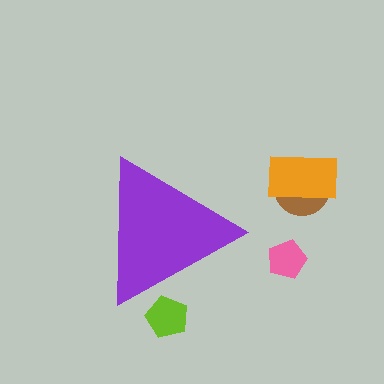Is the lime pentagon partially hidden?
Yes, the lime pentagon is partially hidden behind the purple triangle.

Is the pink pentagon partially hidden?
No, the pink pentagon is fully visible.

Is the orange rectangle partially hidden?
No, the orange rectangle is fully visible.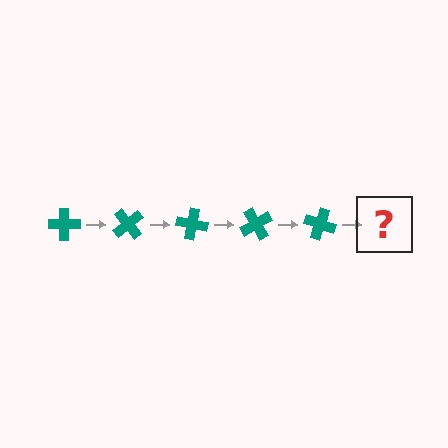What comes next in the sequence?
The next element should be a teal cross rotated 250 degrees.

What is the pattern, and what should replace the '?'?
The pattern is that the cross rotates 50 degrees each step. The '?' should be a teal cross rotated 250 degrees.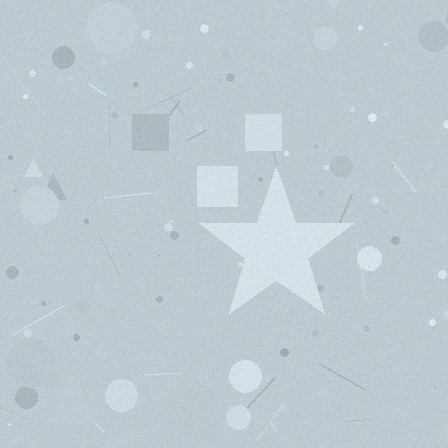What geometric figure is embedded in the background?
A star is embedded in the background.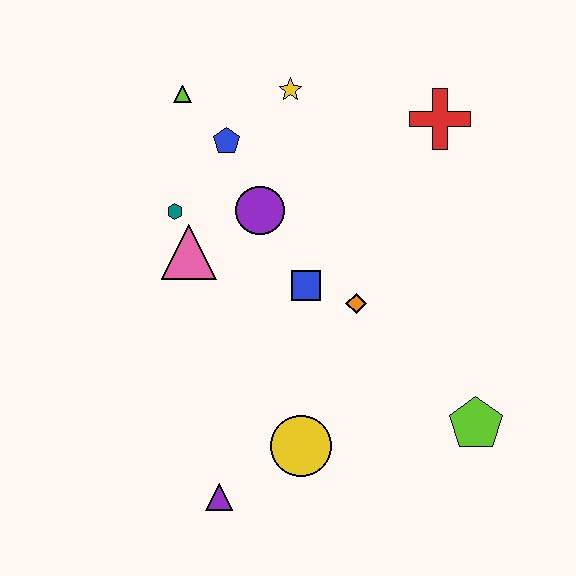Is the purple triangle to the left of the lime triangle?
No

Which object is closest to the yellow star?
The blue pentagon is closest to the yellow star.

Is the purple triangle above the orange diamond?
No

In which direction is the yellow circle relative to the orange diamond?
The yellow circle is below the orange diamond.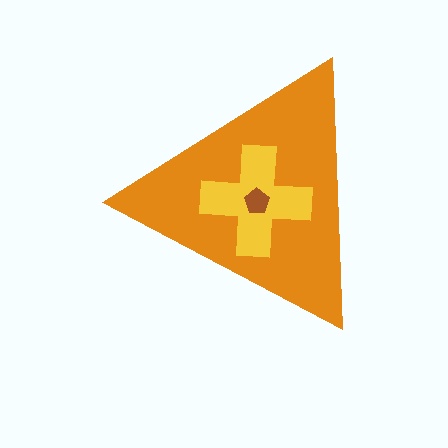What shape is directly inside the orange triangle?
The yellow cross.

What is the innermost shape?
The brown pentagon.